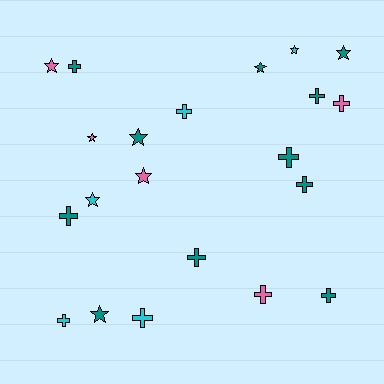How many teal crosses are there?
There are 7 teal crosses.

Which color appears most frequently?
Teal, with 11 objects.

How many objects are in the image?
There are 21 objects.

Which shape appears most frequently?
Cross, with 12 objects.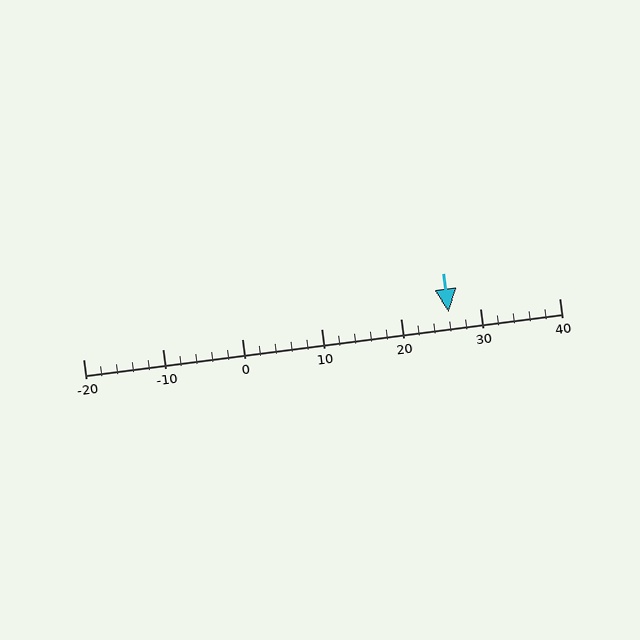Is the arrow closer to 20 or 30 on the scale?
The arrow is closer to 30.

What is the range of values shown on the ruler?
The ruler shows values from -20 to 40.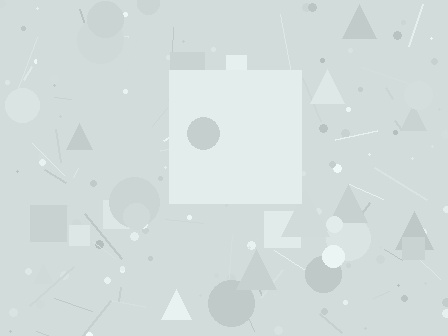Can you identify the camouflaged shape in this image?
The camouflaged shape is a square.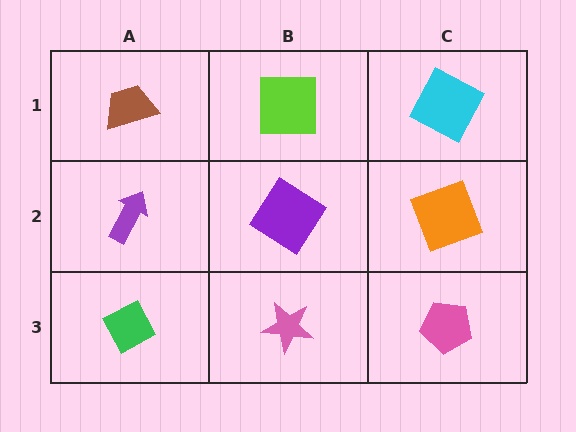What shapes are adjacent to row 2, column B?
A lime square (row 1, column B), a pink star (row 3, column B), a purple arrow (row 2, column A), an orange square (row 2, column C).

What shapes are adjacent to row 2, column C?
A cyan square (row 1, column C), a pink pentagon (row 3, column C), a purple diamond (row 2, column B).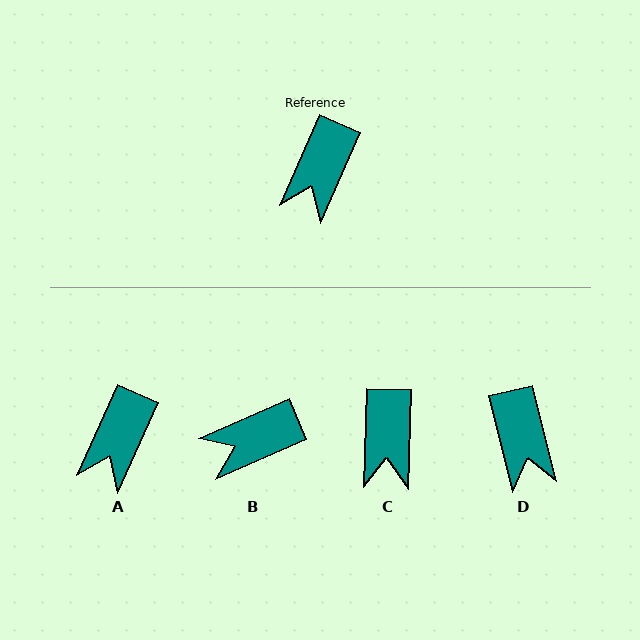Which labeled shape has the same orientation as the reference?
A.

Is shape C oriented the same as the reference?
No, it is off by about 22 degrees.